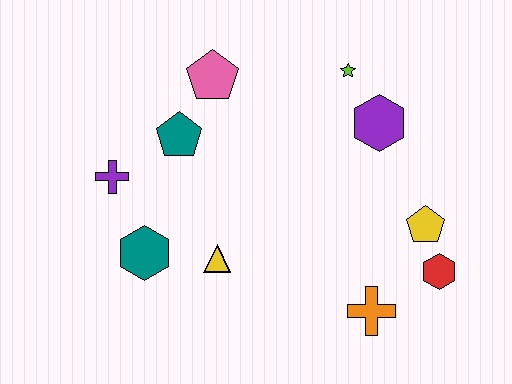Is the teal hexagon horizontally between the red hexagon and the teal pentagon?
No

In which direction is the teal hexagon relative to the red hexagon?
The teal hexagon is to the left of the red hexagon.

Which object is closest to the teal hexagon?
The yellow triangle is closest to the teal hexagon.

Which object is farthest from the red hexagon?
The purple cross is farthest from the red hexagon.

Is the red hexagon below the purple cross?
Yes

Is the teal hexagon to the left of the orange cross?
Yes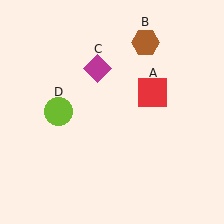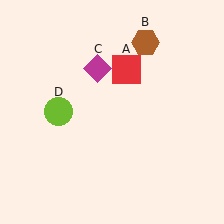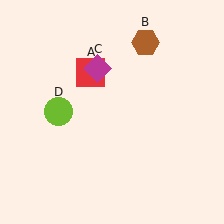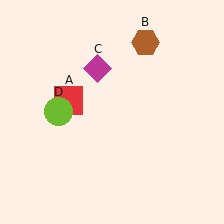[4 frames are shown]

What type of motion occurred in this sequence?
The red square (object A) rotated counterclockwise around the center of the scene.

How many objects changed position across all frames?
1 object changed position: red square (object A).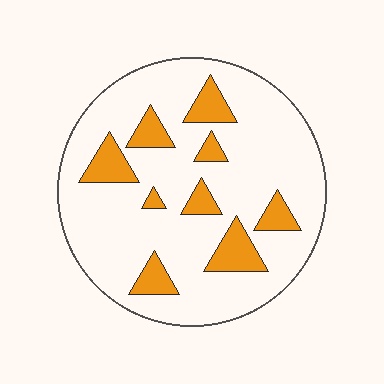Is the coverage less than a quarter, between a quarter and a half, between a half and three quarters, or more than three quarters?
Less than a quarter.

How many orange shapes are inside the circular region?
9.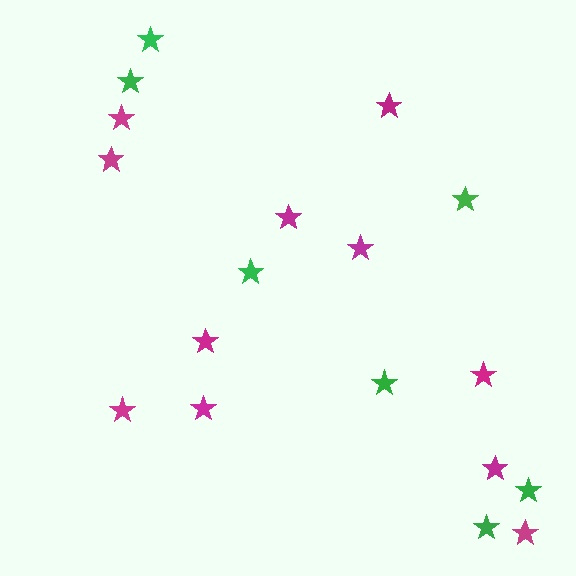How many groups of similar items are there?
There are 2 groups: one group of magenta stars (11) and one group of green stars (7).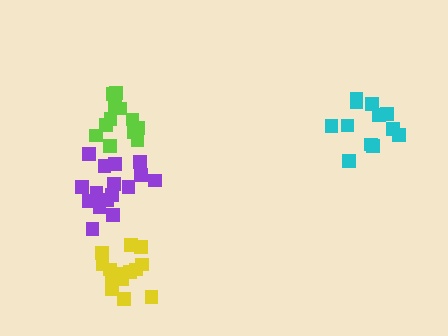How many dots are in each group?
Group 1: 14 dots, Group 2: 12 dots, Group 3: 12 dots, Group 4: 16 dots (54 total).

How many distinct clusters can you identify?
There are 4 distinct clusters.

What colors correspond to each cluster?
The clusters are colored: yellow, cyan, lime, purple.